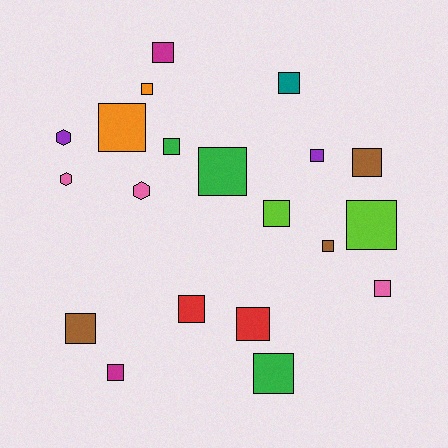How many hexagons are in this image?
There are 3 hexagons.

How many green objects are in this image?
There are 3 green objects.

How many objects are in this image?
There are 20 objects.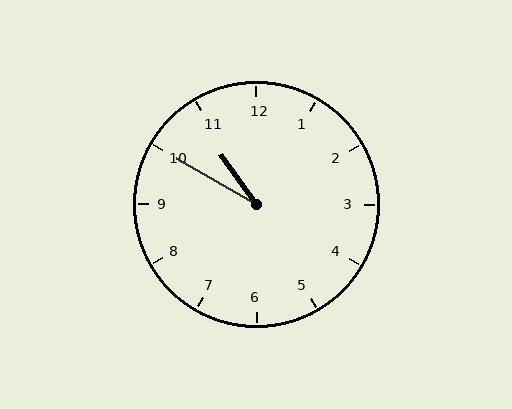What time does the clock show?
10:50.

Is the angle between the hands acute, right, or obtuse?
It is acute.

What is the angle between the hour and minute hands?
Approximately 25 degrees.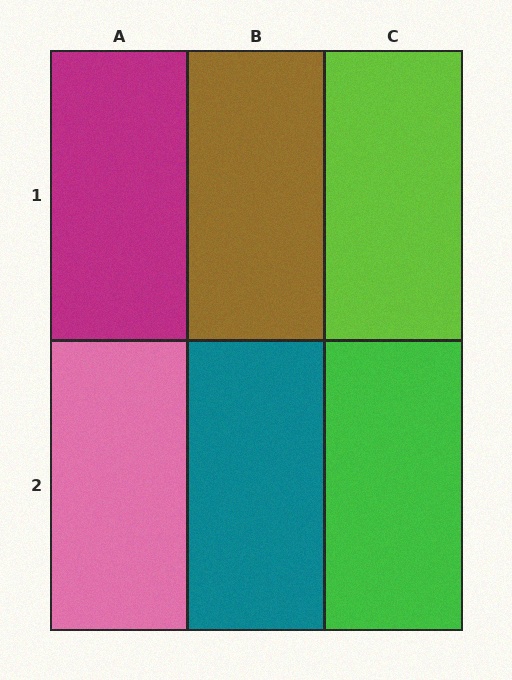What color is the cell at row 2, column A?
Pink.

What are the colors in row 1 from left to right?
Magenta, brown, lime.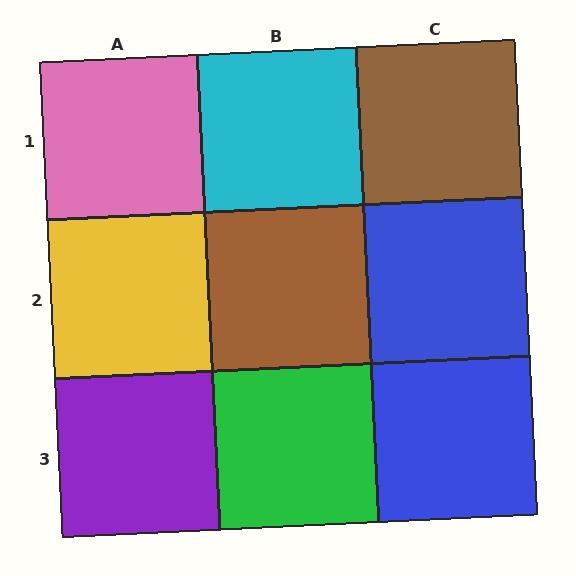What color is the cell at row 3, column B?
Green.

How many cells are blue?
2 cells are blue.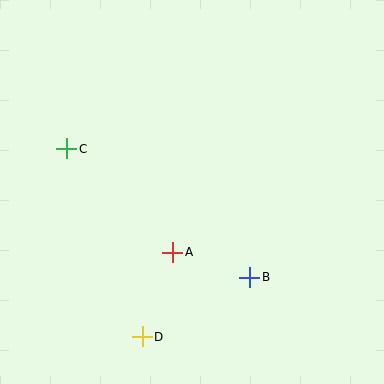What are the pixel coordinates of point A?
Point A is at (173, 252).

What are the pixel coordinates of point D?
Point D is at (142, 337).